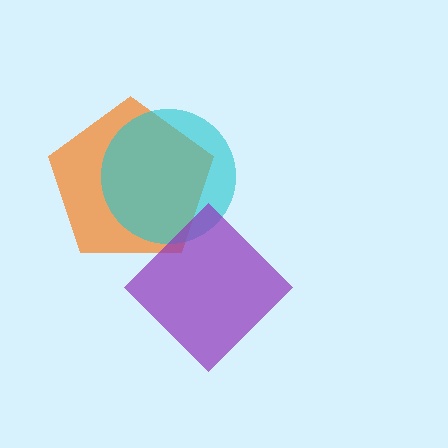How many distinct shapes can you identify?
There are 3 distinct shapes: an orange pentagon, a cyan circle, a purple diamond.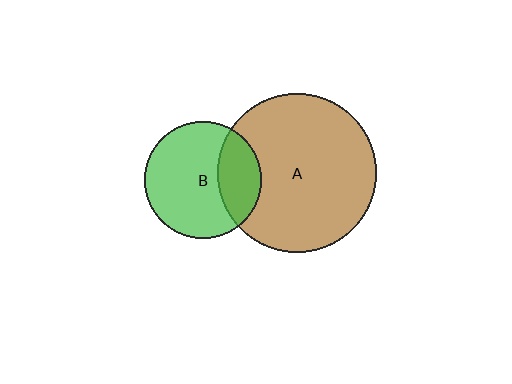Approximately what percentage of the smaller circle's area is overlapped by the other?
Approximately 30%.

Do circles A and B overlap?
Yes.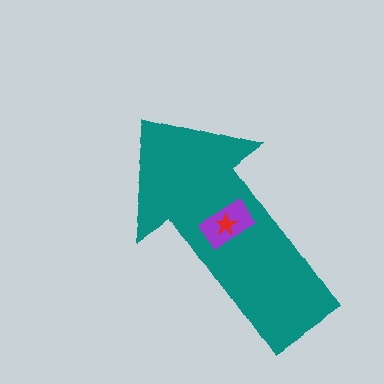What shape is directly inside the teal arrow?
The purple rectangle.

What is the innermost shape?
The red star.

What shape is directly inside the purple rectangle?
The red star.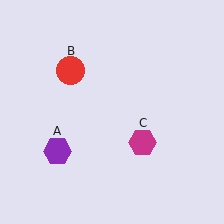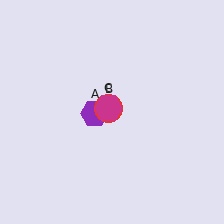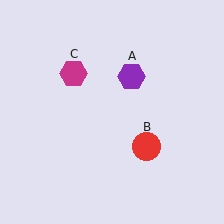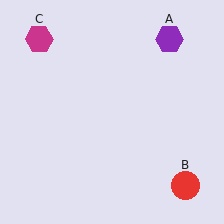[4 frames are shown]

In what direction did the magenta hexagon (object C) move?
The magenta hexagon (object C) moved up and to the left.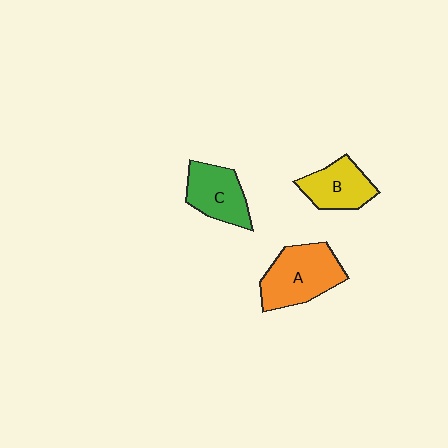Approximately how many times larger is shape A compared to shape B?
Approximately 1.4 times.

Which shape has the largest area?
Shape A (orange).